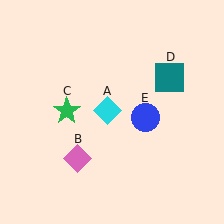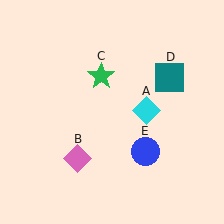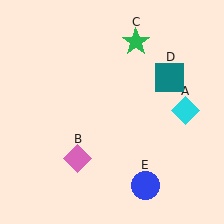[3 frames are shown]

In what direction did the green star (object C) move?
The green star (object C) moved up and to the right.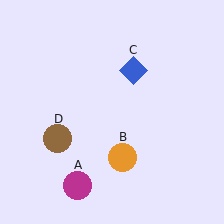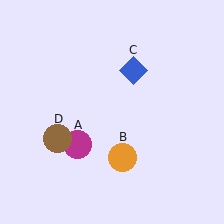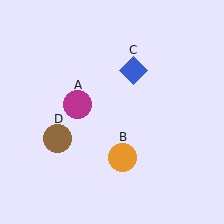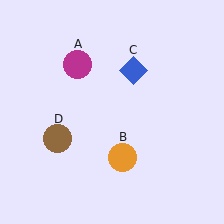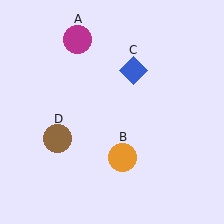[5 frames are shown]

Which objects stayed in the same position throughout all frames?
Orange circle (object B) and blue diamond (object C) and brown circle (object D) remained stationary.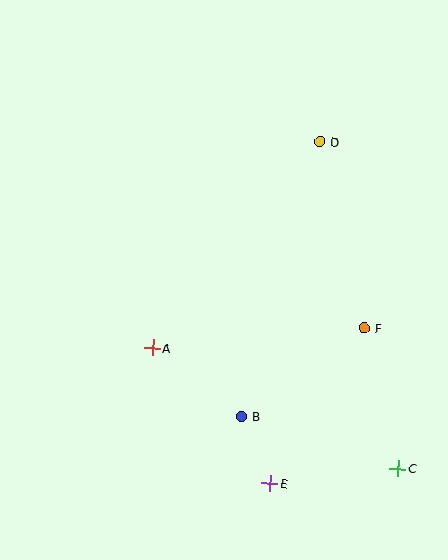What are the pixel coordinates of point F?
Point F is at (364, 328).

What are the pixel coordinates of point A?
Point A is at (153, 348).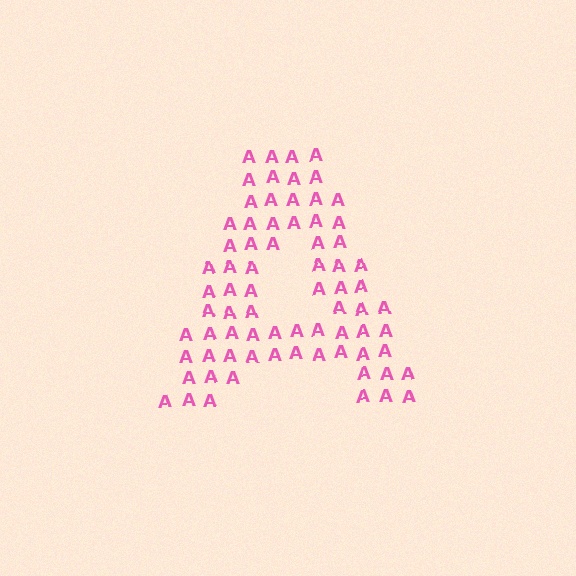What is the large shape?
The large shape is the letter A.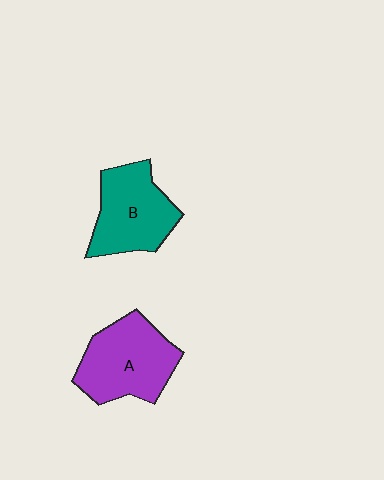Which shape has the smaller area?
Shape B (teal).